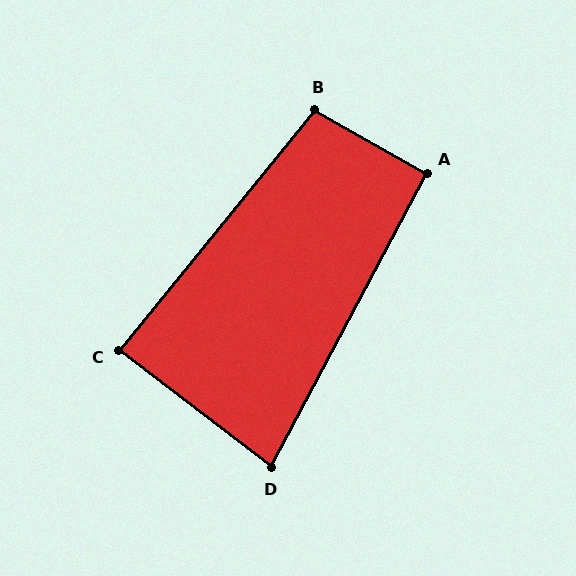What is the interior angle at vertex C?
Approximately 88 degrees (approximately right).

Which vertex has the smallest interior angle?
D, at approximately 80 degrees.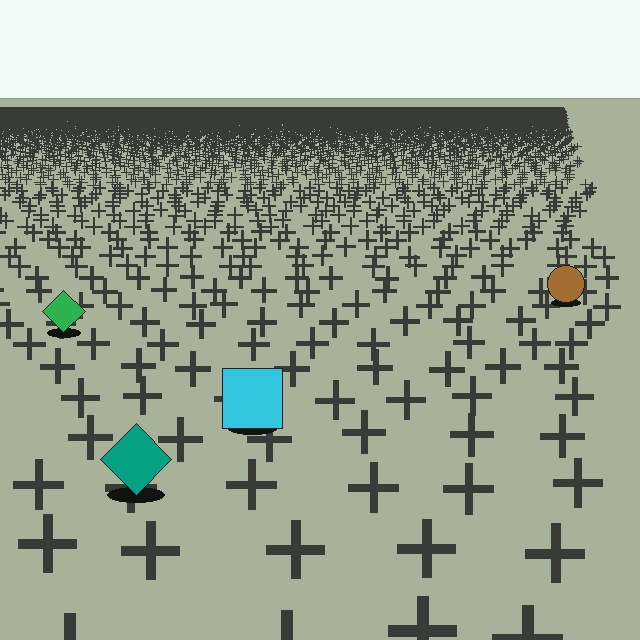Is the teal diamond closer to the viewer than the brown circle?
Yes. The teal diamond is closer — you can tell from the texture gradient: the ground texture is coarser near it.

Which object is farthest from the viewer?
The brown circle is farthest from the viewer. It appears smaller and the ground texture around it is denser.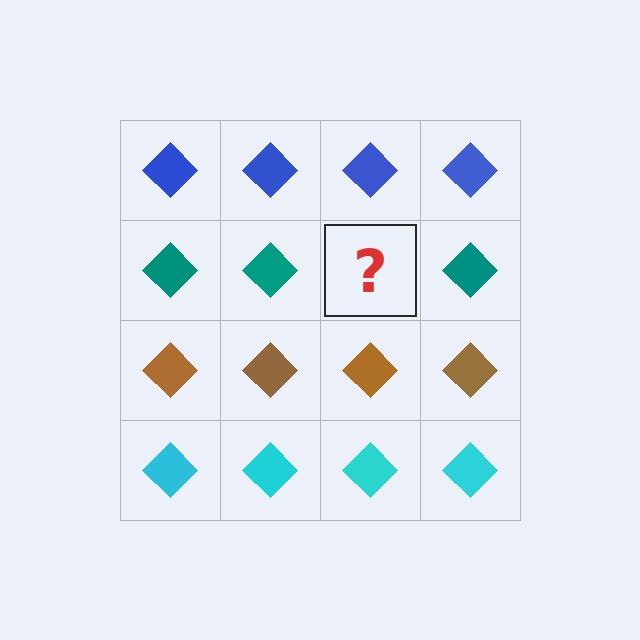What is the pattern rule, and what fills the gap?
The rule is that each row has a consistent color. The gap should be filled with a teal diamond.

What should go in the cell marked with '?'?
The missing cell should contain a teal diamond.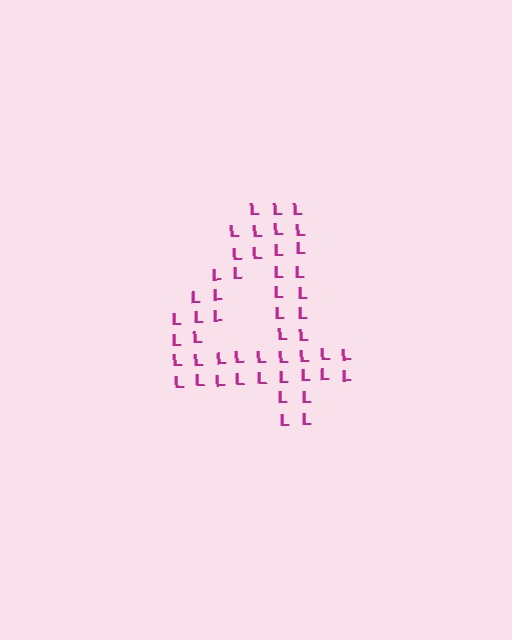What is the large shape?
The large shape is the digit 4.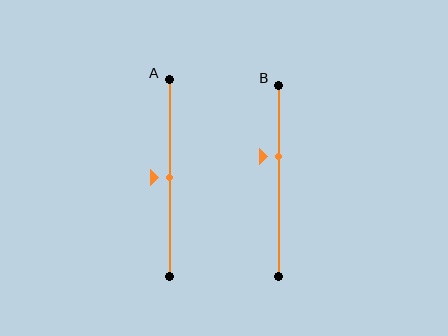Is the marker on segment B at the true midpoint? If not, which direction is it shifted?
No, the marker on segment B is shifted upward by about 13% of the segment length.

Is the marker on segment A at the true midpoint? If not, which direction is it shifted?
Yes, the marker on segment A is at the true midpoint.